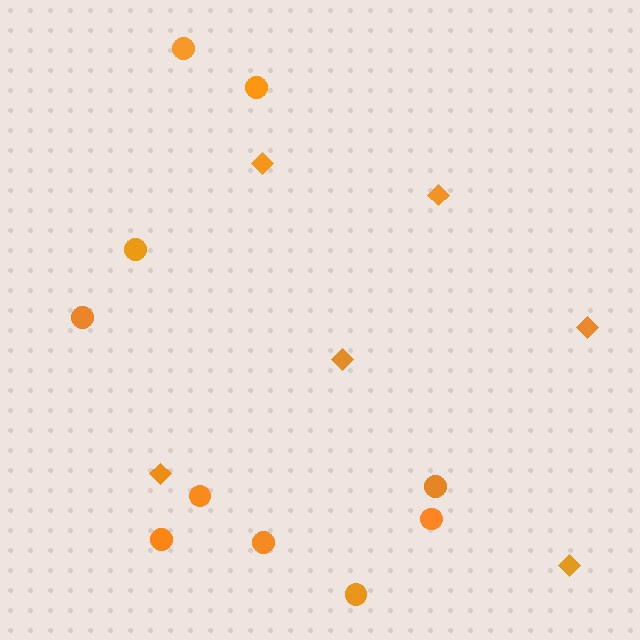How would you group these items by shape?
There are 2 groups: one group of circles (10) and one group of diamonds (6).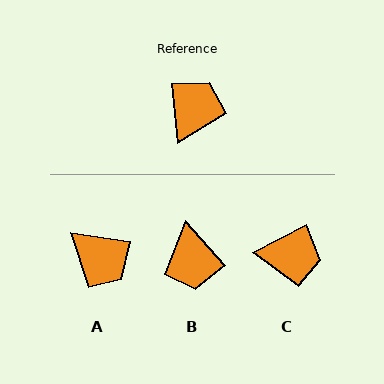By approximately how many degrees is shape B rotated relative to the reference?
Approximately 144 degrees clockwise.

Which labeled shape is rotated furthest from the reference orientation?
B, about 144 degrees away.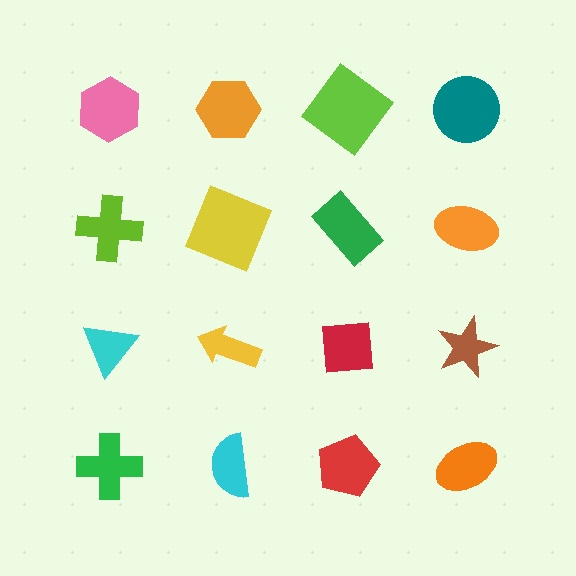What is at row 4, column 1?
A green cross.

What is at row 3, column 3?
A red square.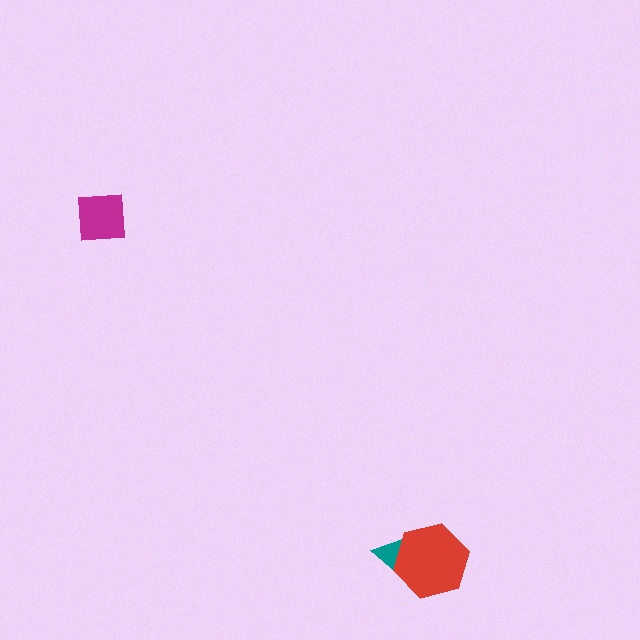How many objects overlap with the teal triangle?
1 object overlaps with the teal triangle.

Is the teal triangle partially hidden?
Yes, it is partially covered by another shape.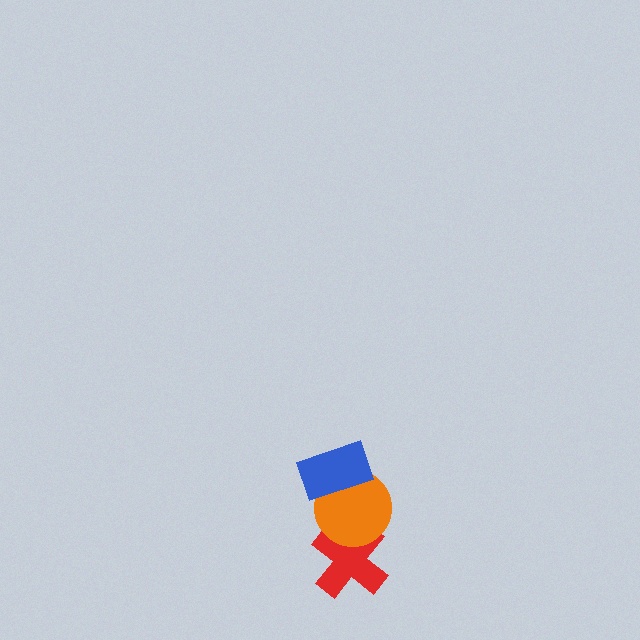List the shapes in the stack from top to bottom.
From top to bottom: the blue rectangle, the orange circle, the red cross.